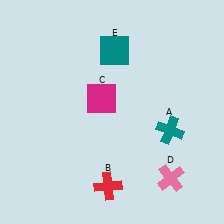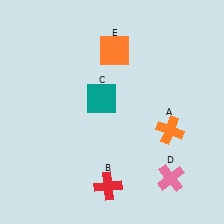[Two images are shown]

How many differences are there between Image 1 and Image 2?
There are 3 differences between the two images.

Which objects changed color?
A changed from teal to orange. C changed from magenta to teal. E changed from teal to orange.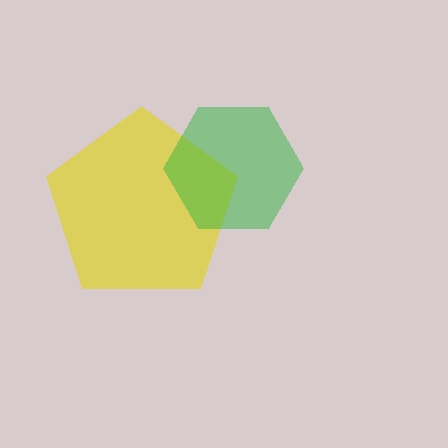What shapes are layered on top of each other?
The layered shapes are: a yellow pentagon, a green hexagon.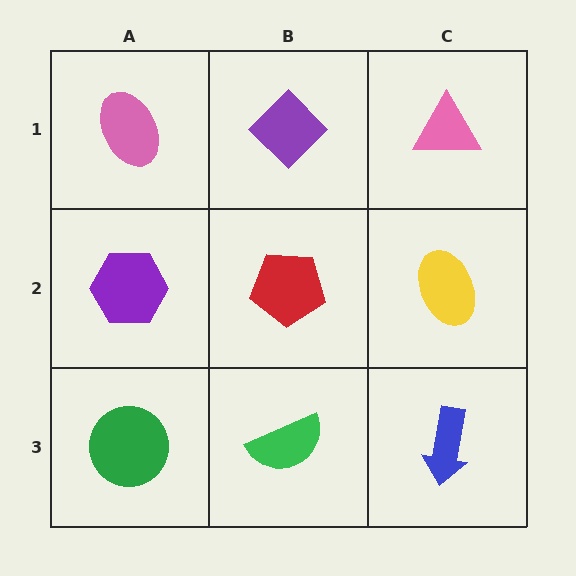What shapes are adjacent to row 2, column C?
A pink triangle (row 1, column C), a blue arrow (row 3, column C), a red pentagon (row 2, column B).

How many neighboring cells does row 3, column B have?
3.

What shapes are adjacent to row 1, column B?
A red pentagon (row 2, column B), a pink ellipse (row 1, column A), a pink triangle (row 1, column C).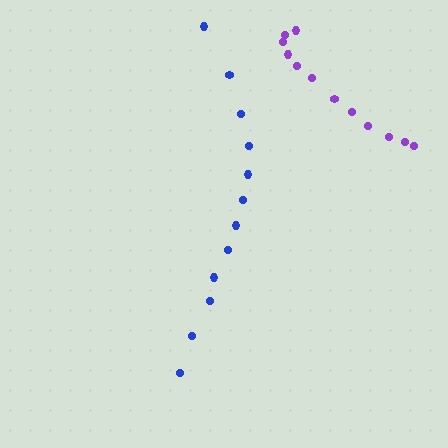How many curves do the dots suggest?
There are 2 distinct paths.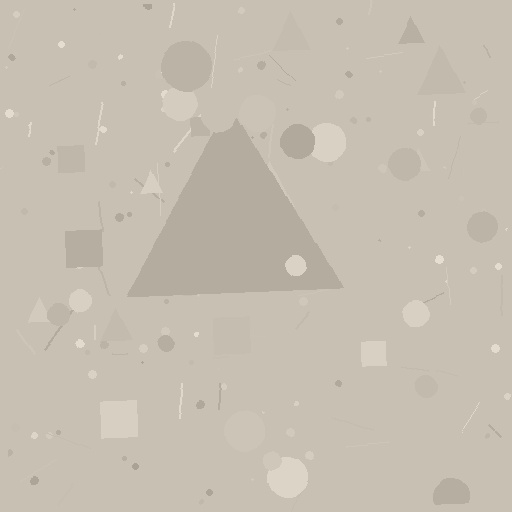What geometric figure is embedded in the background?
A triangle is embedded in the background.